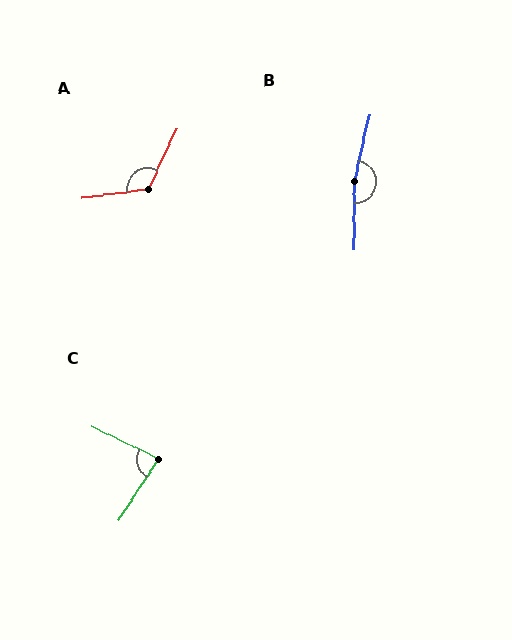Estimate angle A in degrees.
Approximately 122 degrees.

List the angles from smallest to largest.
C (83°), A (122°), B (168°).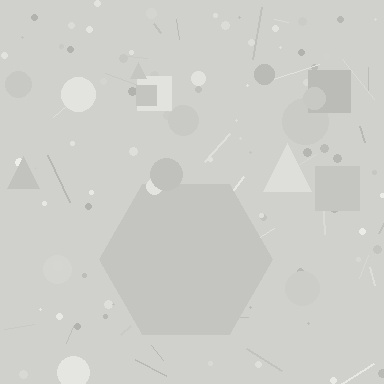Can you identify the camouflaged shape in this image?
The camouflaged shape is a hexagon.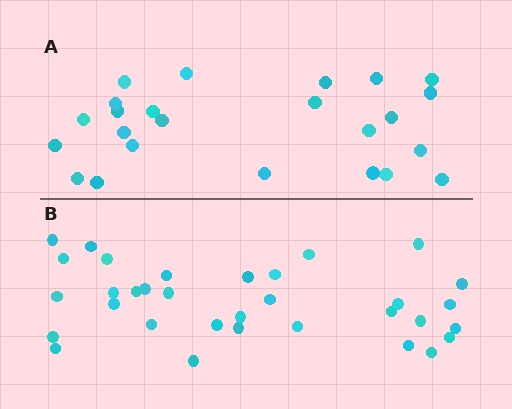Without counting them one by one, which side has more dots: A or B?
Region B (the bottom region) has more dots.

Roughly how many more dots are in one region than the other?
Region B has roughly 8 or so more dots than region A.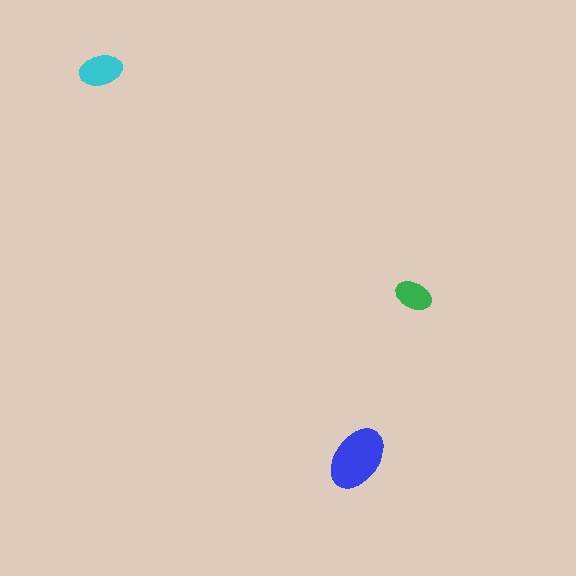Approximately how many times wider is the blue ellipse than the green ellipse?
About 1.5 times wider.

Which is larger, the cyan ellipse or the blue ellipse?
The blue one.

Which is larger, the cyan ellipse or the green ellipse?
The cyan one.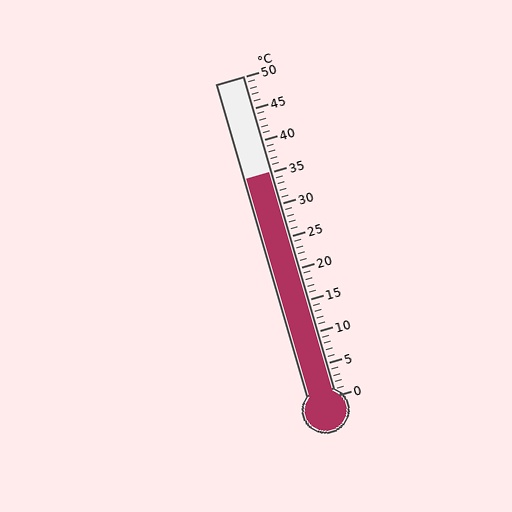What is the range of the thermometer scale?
The thermometer scale ranges from 0°C to 50°C.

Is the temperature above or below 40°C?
The temperature is below 40°C.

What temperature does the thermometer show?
The thermometer shows approximately 35°C.